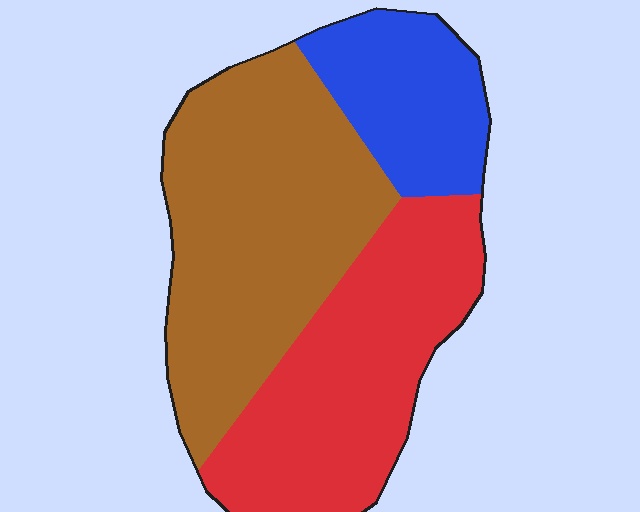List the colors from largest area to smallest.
From largest to smallest: brown, red, blue.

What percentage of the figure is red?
Red covers 36% of the figure.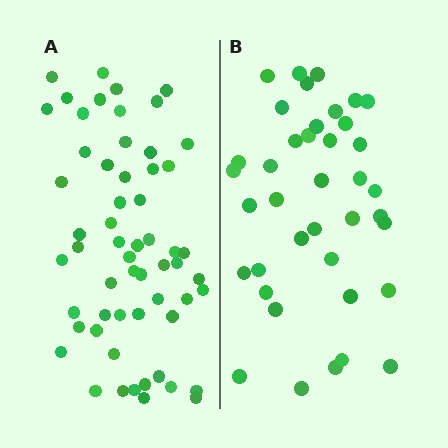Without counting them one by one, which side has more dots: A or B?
Region A (the left region) has more dots.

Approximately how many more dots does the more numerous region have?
Region A has approximately 20 more dots than region B.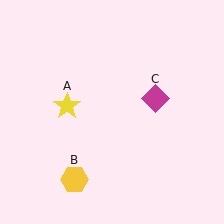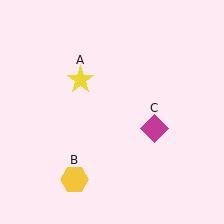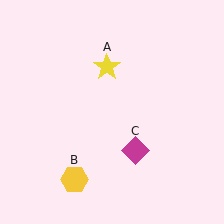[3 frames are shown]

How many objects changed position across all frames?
2 objects changed position: yellow star (object A), magenta diamond (object C).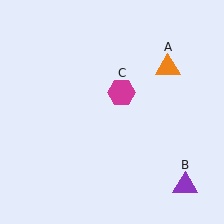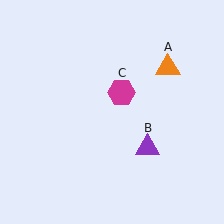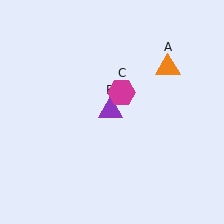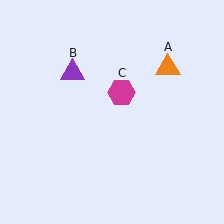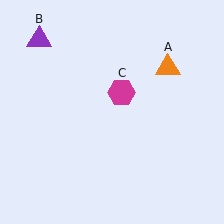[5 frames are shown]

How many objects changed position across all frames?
1 object changed position: purple triangle (object B).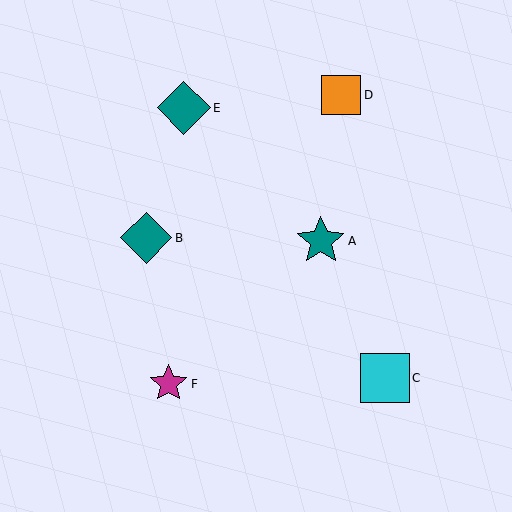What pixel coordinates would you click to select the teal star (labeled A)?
Click at (321, 241) to select the teal star A.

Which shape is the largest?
The teal diamond (labeled E) is the largest.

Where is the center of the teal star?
The center of the teal star is at (321, 241).